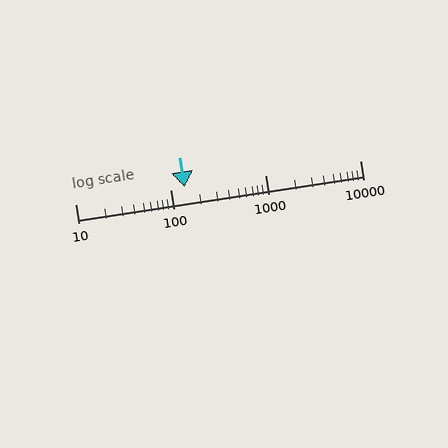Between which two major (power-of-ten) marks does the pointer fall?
The pointer is between 100 and 1000.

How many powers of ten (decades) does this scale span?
The scale spans 3 decades, from 10 to 10000.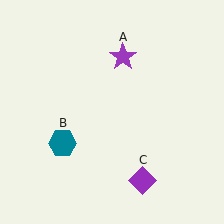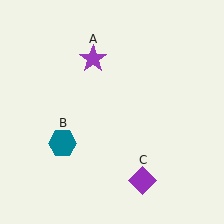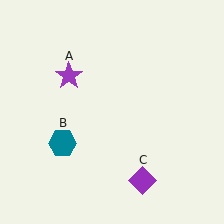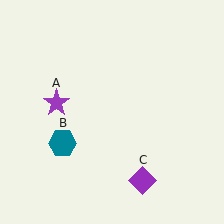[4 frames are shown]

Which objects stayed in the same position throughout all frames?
Teal hexagon (object B) and purple diamond (object C) remained stationary.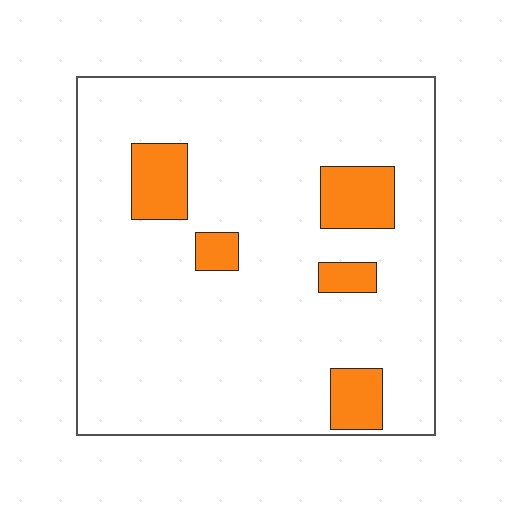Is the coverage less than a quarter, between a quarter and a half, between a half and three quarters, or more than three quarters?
Less than a quarter.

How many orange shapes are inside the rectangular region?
5.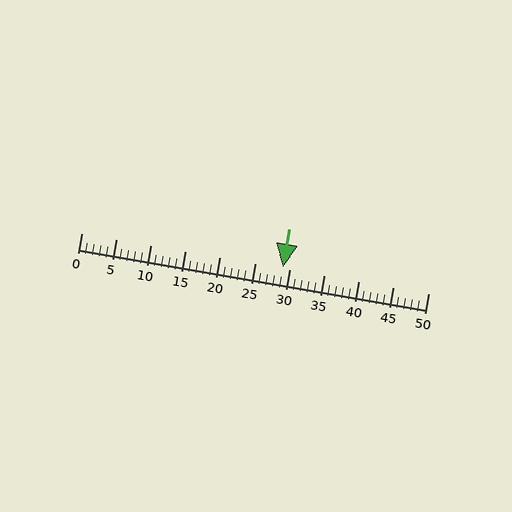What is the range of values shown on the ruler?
The ruler shows values from 0 to 50.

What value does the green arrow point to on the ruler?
The green arrow points to approximately 29.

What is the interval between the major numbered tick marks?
The major tick marks are spaced 5 units apart.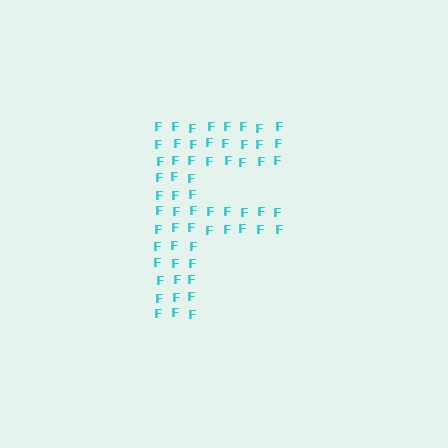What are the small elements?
The small elements are letter F's.